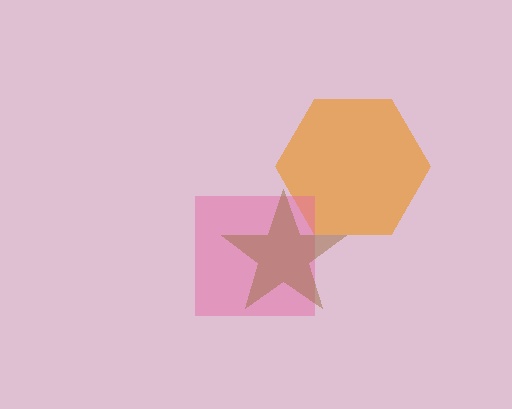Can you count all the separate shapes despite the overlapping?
Yes, there are 3 separate shapes.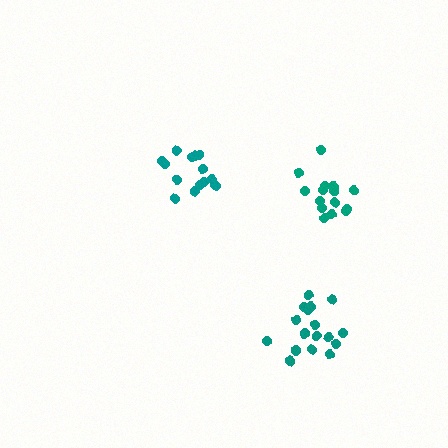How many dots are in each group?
Group 1: 14 dots, Group 2: 17 dots, Group 3: 15 dots (46 total).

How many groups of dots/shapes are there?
There are 3 groups.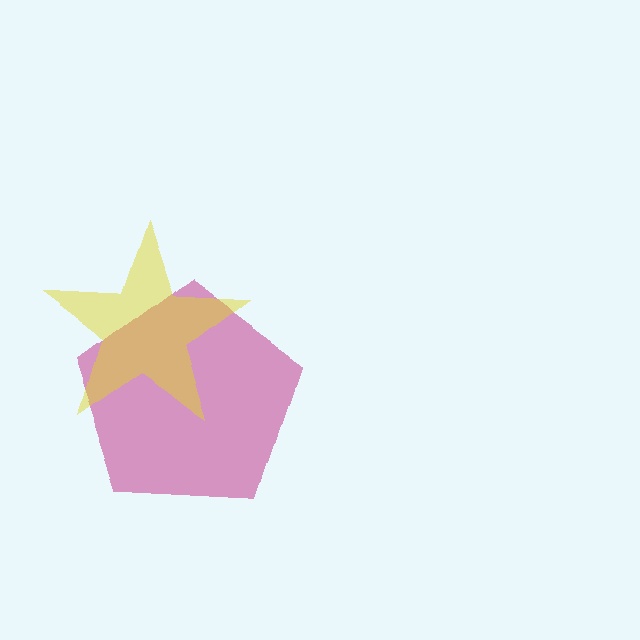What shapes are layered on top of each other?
The layered shapes are: a magenta pentagon, a yellow star.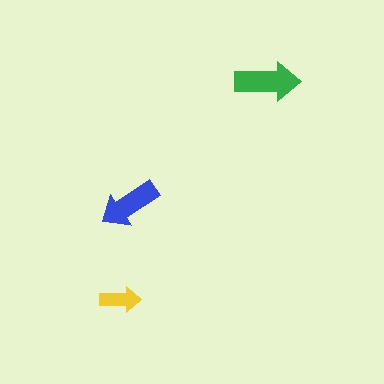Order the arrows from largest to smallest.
the green one, the blue one, the yellow one.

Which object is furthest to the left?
The yellow arrow is leftmost.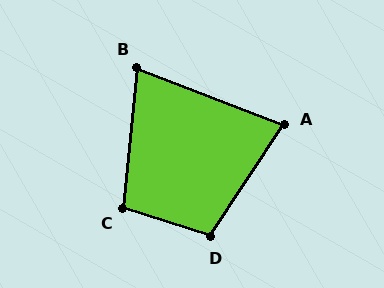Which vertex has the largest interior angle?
D, at approximately 106 degrees.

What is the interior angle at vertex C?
Approximately 102 degrees (obtuse).